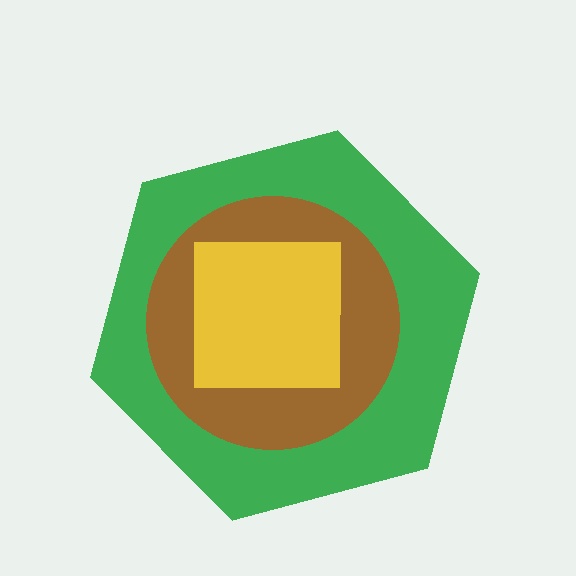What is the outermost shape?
The green hexagon.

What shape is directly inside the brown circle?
The yellow square.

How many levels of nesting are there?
3.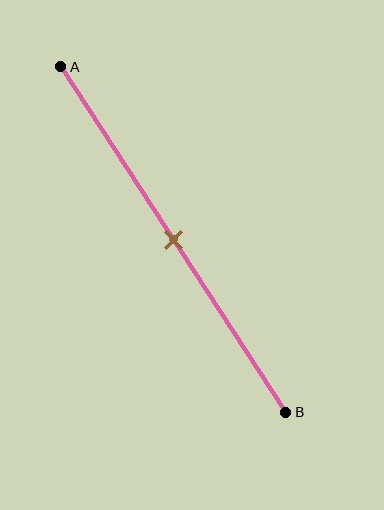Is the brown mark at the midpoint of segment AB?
Yes, the mark is approximately at the midpoint.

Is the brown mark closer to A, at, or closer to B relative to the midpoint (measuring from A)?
The brown mark is approximately at the midpoint of segment AB.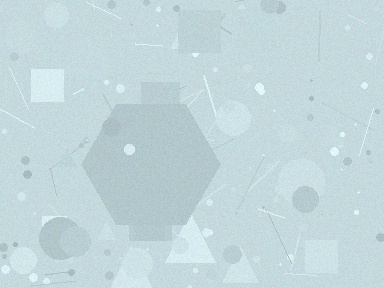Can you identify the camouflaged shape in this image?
The camouflaged shape is a hexagon.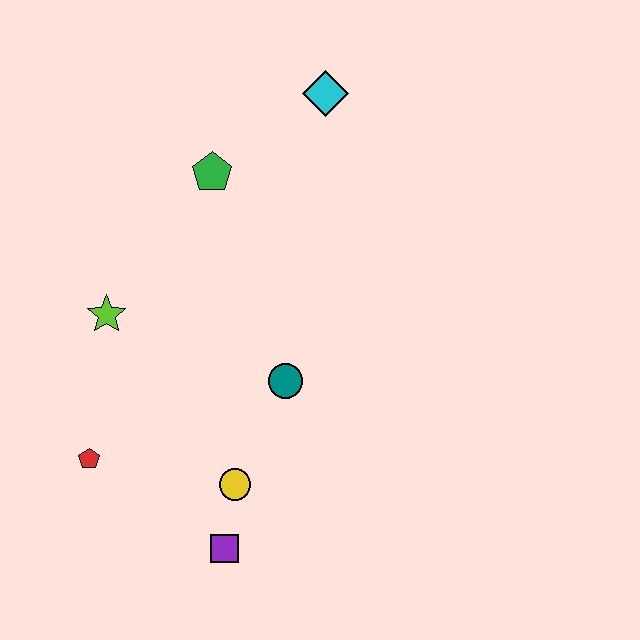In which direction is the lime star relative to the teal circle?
The lime star is to the left of the teal circle.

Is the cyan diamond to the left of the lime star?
No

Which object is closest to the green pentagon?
The cyan diamond is closest to the green pentagon.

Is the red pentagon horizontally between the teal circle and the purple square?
No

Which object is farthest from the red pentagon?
The cyan diamond is farthest from the red pentagon.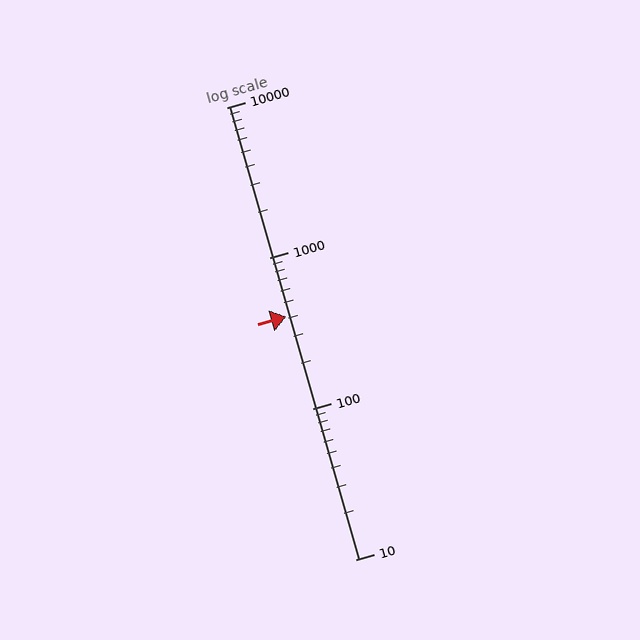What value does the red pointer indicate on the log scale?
The pointer indicates approximately 410.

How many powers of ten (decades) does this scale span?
The scale spans 3 decades, from 10 to 10000.